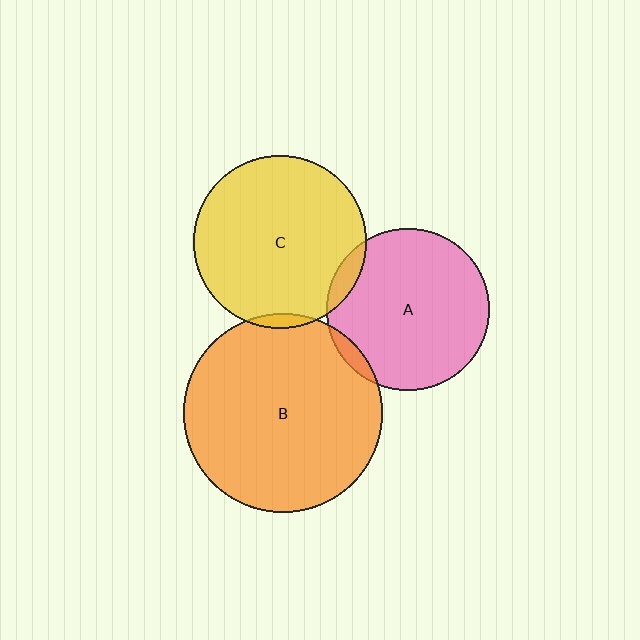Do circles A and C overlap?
Yes.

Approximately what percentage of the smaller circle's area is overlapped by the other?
Approximately 5%.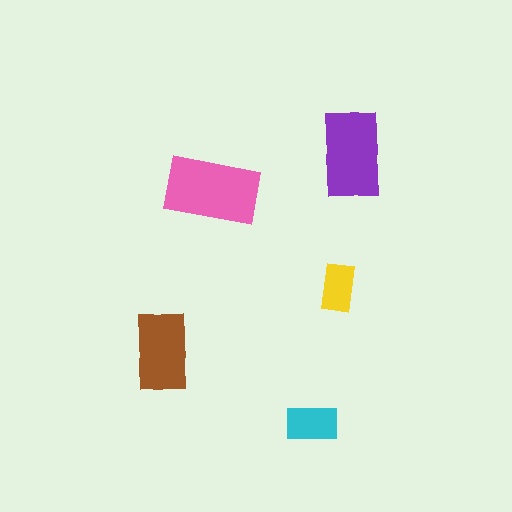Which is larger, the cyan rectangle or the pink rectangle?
The pink one.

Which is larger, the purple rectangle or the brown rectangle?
The purple one.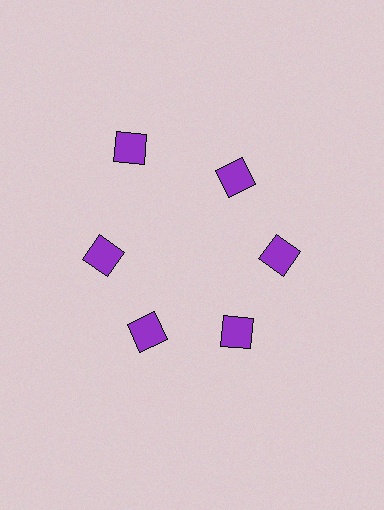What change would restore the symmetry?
The symmetry would be restored by moving it inward, back onto the ring so that all 6 squares sit at equal angles and equal distance from the center.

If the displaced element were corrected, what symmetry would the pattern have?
It would have 6-fold rotational symmetry — the pattern would map onto itself every 60 degrees.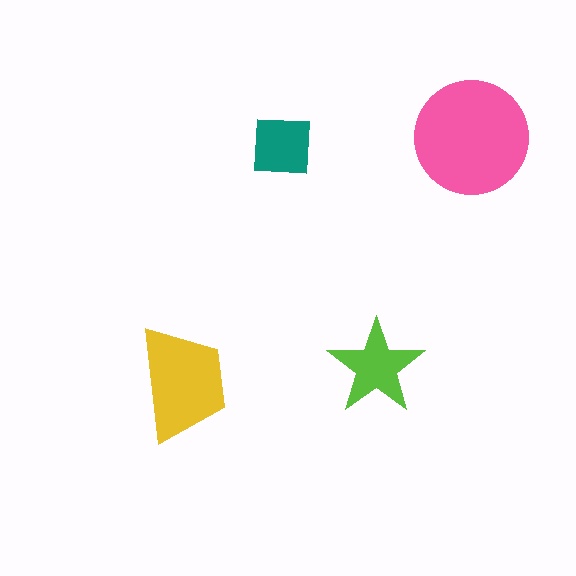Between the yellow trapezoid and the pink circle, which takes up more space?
The pink circle.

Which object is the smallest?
The teal square.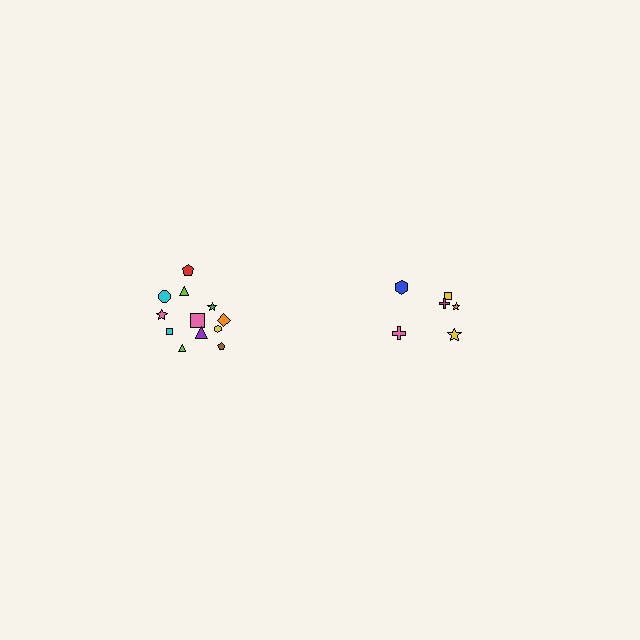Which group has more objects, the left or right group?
The left group.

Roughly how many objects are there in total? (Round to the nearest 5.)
Roughly 20 objects in total.